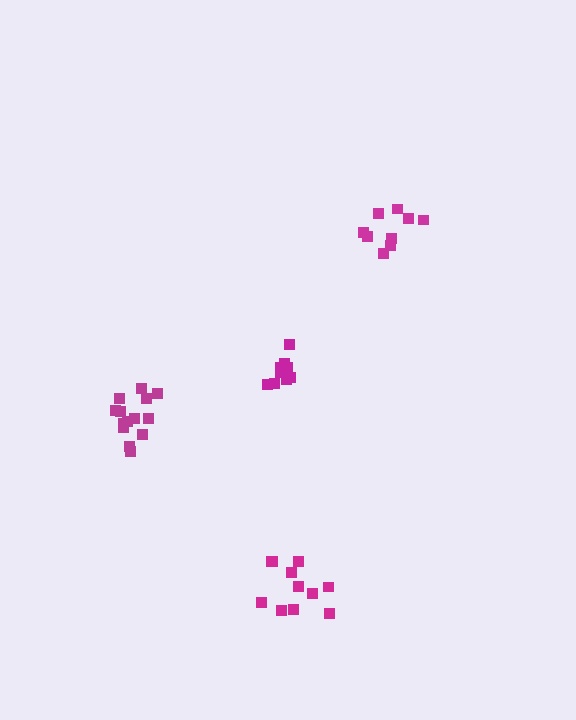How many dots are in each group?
Group 1: 11 dots, Group 2: 11 dots, Group 3: 14 dots, Group 4: 9 dots (45 total).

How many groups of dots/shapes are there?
There are 4 groups.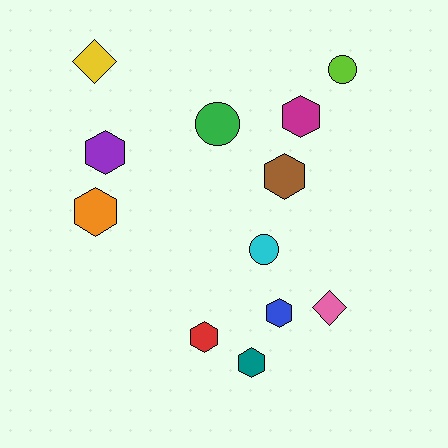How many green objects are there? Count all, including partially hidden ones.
There is 1 green object.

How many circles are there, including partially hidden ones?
There are 3 circles.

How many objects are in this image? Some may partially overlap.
There are 12 objects.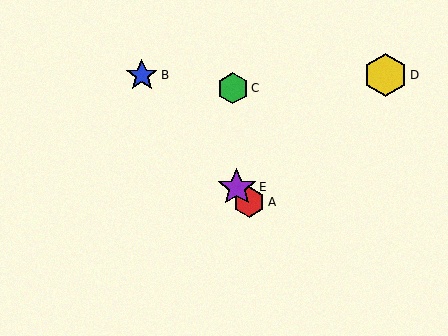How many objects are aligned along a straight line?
3 objects (A, B, E) are aligned along a straight line.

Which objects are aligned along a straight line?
Objects A, B, E are aligned along a straight line.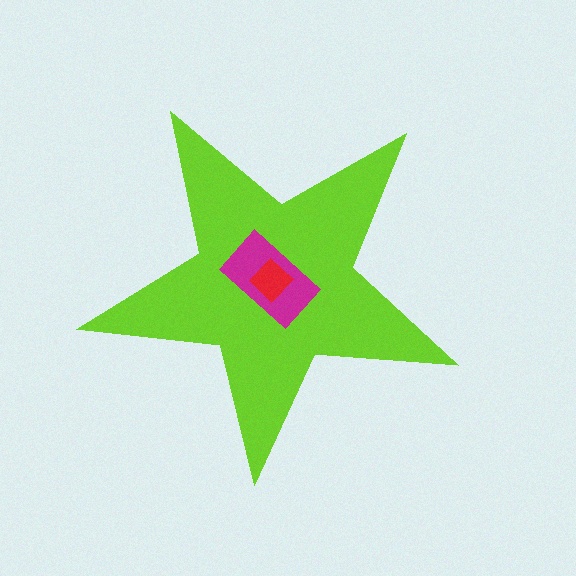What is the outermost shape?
The lime star.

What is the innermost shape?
The red diamond.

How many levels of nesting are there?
3.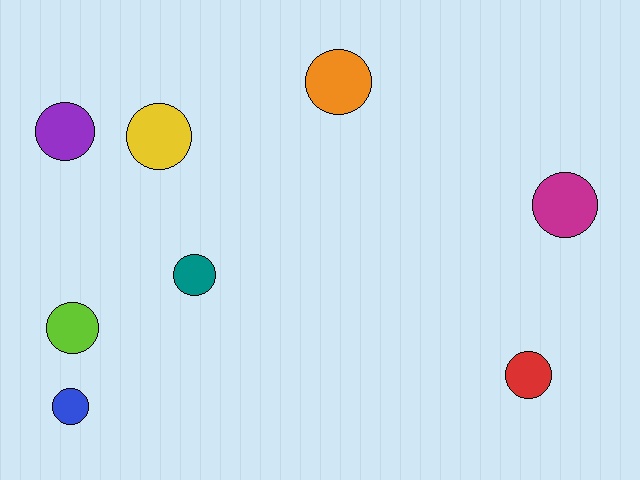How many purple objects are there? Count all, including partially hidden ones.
There is 1 purple object.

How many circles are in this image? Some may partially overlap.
There are 8 circles.